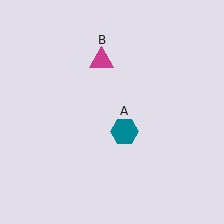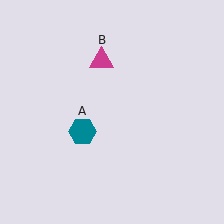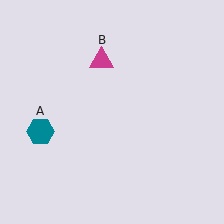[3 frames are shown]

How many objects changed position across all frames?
1 object changed position: teal hexagon (object A).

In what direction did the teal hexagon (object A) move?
The teal hexagon (object A) moved left.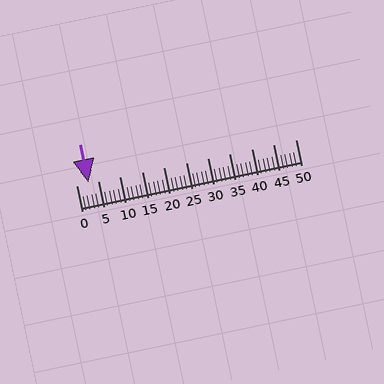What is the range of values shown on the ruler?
The ruler shows values from 0 to 50.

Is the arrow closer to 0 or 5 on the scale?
The arrow is closer to 5.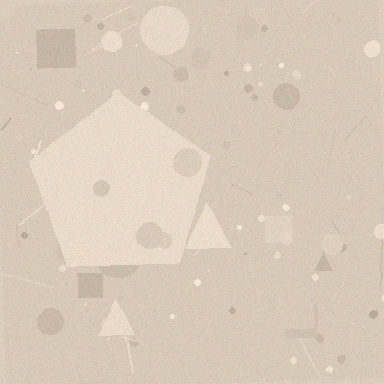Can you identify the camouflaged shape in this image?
The camouflaged shape is a pentagon.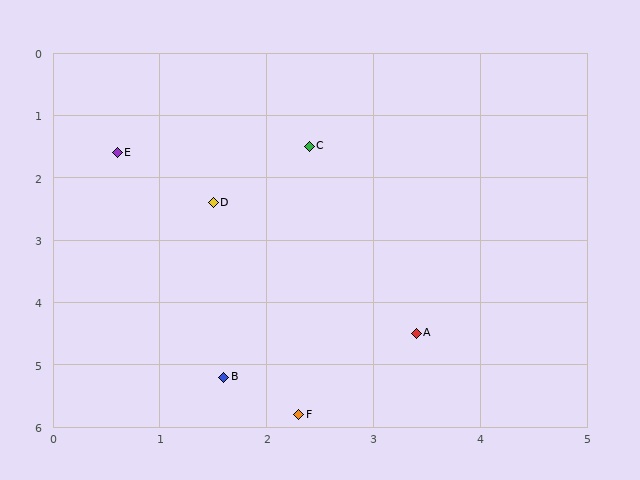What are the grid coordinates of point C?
Point C is at approximately (2.4, 1.5).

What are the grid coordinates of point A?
Point A is at approximately (3.4, 4.5).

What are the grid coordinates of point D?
Point D is at approximately (1.5, 2.4).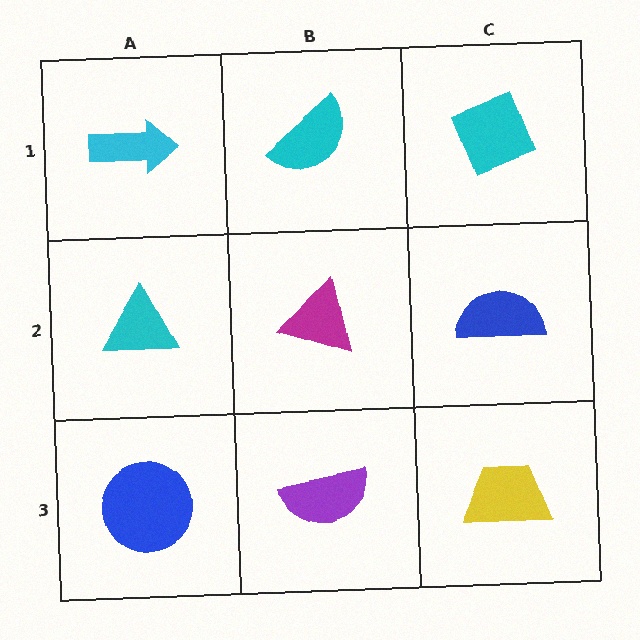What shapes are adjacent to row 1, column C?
A blue semicircle (row 2, column C), a cyan semicircle (row 1, column B).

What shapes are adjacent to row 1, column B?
A magenta triangle (row 2, column B), a cyan arrow (row 1, column A), a cyan diamond (row 1, column C).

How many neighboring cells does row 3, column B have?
3.